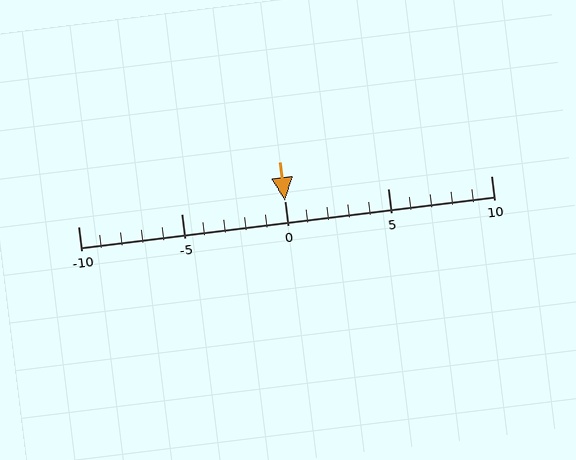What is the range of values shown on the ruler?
The ruler shows values from -10 to 10.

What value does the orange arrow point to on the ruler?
The orange arrow points to approximately 0.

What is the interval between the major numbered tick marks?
The major tick marks are spaced 5 units apart.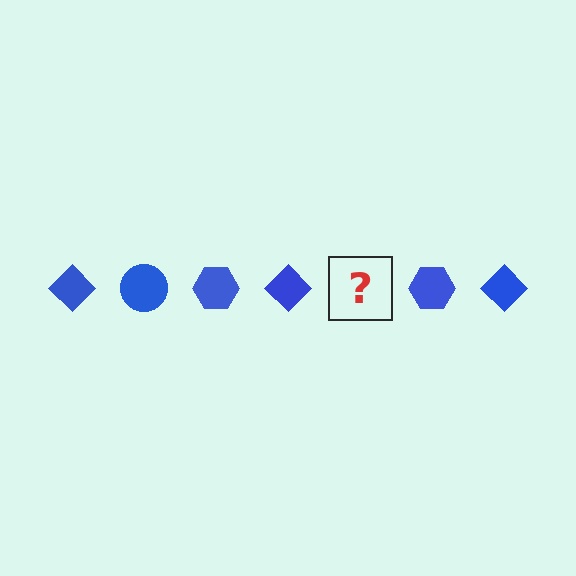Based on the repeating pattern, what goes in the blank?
The blank should be a blue circle.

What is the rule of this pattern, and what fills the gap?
The rule is that the pattern cycles through diamond, circle, hexagon shapes in blue. The gap should be filled with a blue circle.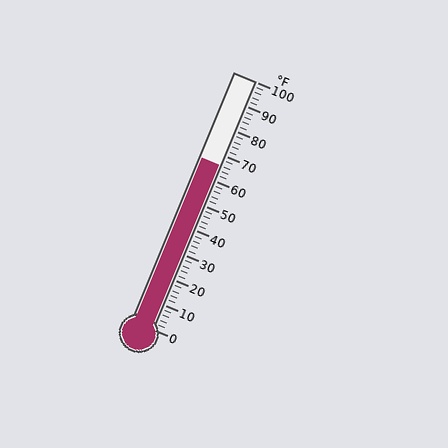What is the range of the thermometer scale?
The thermometer scale ranges from 0°F to 100°F.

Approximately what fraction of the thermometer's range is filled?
The thermometer is filled to approximately 65% of its range.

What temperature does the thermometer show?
The thermometer shows approximately 66°F.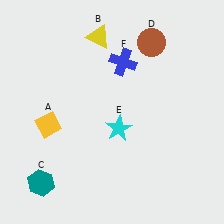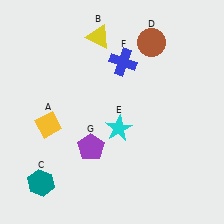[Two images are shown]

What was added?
A purple pentagon (G) was added in Image 2.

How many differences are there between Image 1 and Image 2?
There is 1 difference between the two images.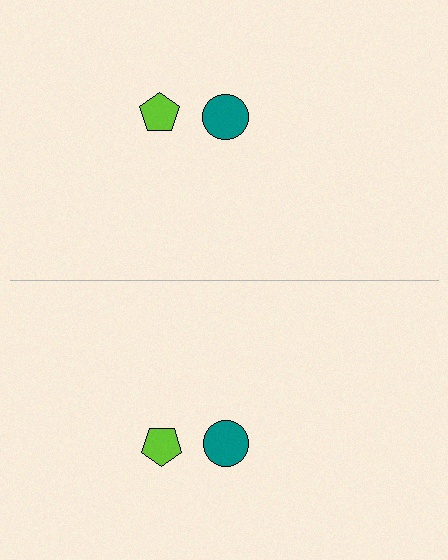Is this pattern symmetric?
Yes, this pattern has bilateral (reflection) symmetry.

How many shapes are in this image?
There are 4 shapes in this image.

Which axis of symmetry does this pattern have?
The pattern has a horizontal axis of symmetry running through the center of the image.